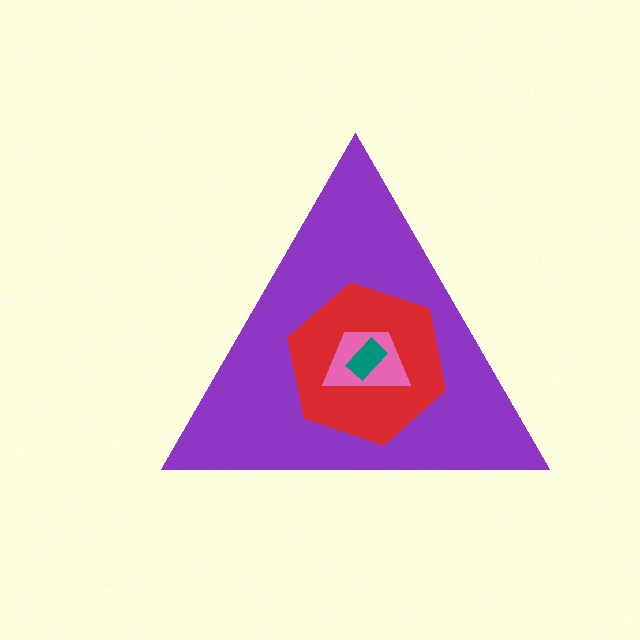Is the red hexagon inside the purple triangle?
Yes.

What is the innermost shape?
The teal rectangle.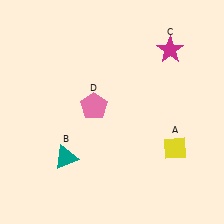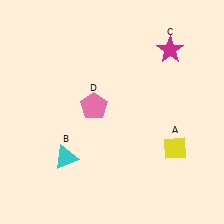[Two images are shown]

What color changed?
The triangle (B) changed from teal in Image 1 to cyan in Image 2.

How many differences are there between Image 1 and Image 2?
There is 1 difference between the two images.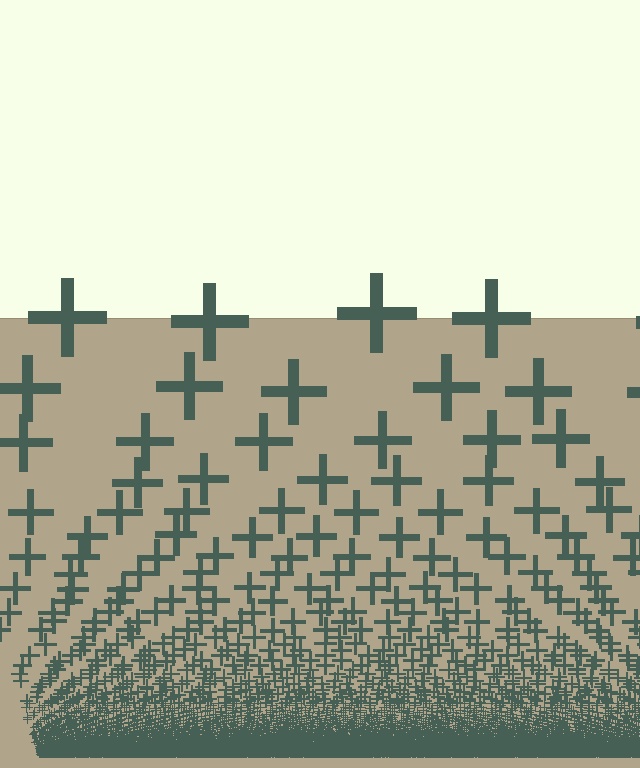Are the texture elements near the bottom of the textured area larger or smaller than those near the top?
Smaller. The gradient is inverted — elements near the bottom are smaller and denser.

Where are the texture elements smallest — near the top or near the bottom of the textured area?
Near the bottom.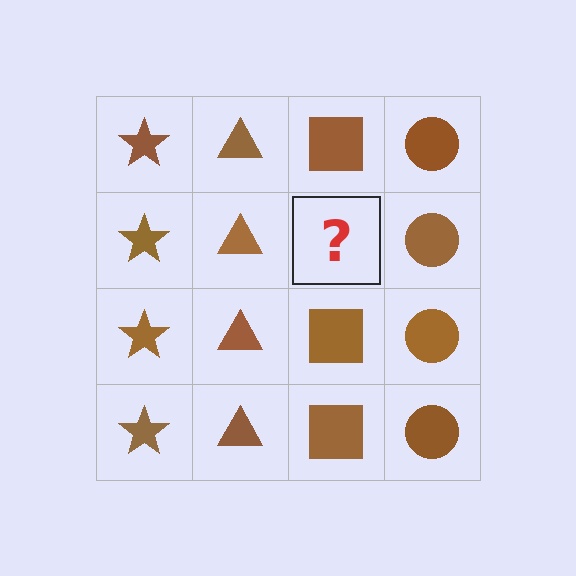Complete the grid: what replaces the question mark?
The question mark should be replaced with a brown square.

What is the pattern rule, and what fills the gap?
The rule is that each column has a consistent shape. The gap should be filled with a brown square.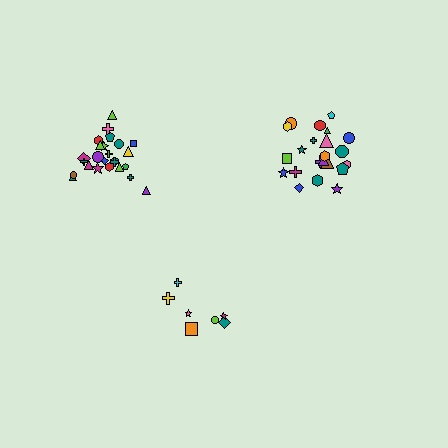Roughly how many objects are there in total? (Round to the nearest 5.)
Roughly 55 objects in total.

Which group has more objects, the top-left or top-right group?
The top-left group.